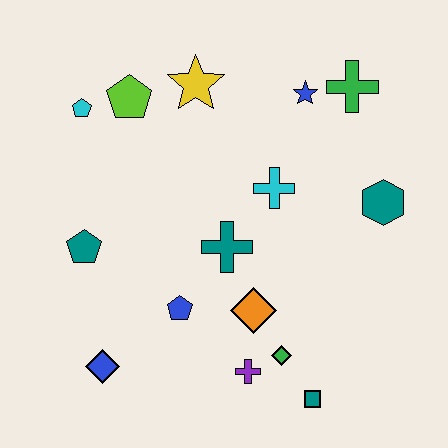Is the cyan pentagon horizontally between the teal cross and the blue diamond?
No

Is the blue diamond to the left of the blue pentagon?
Yes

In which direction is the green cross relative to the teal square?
The green cross is above the teal square.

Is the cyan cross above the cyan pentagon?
No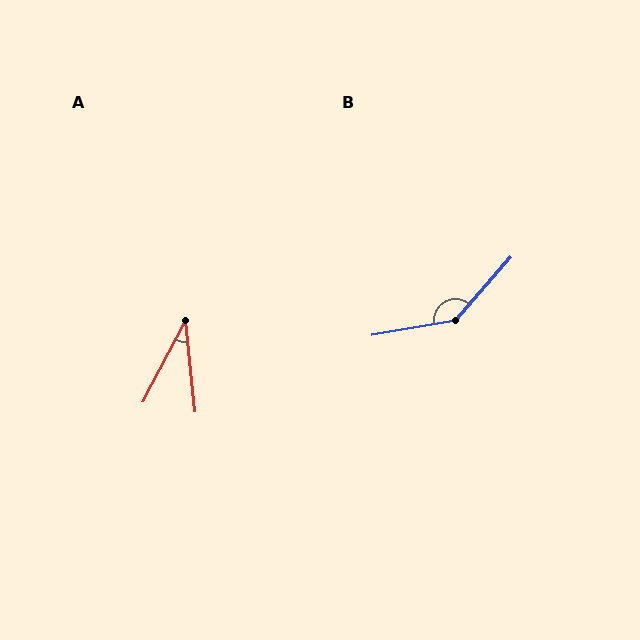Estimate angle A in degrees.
Approximately 33 degrees.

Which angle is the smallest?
A, at approximately 33 degrees.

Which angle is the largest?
B, at approximately 141 degrees.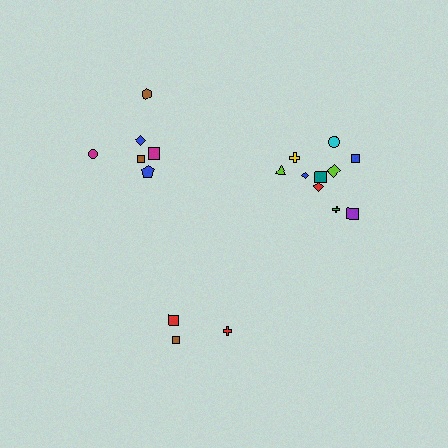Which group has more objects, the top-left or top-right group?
The top-right group.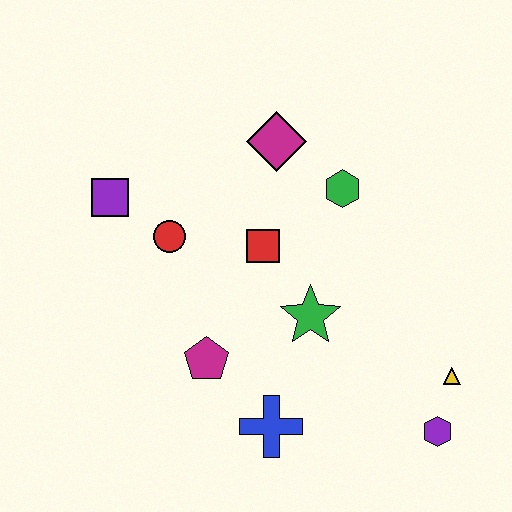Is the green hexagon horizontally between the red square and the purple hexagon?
Yes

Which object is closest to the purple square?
The red circle is closest to the purple square.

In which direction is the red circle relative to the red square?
The red circle is to the left of the red square.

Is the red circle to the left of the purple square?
No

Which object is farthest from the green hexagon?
The purple hexagon is farthest from the green hexagon.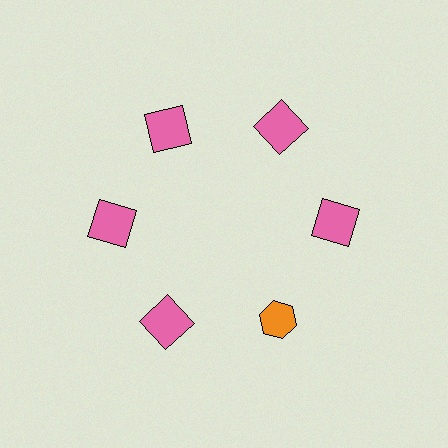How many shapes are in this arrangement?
There are 6 shapes arranged in a ring pattern.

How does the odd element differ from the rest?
It differs in both color (orange instead of pink) and shape (hexagon instead of square).